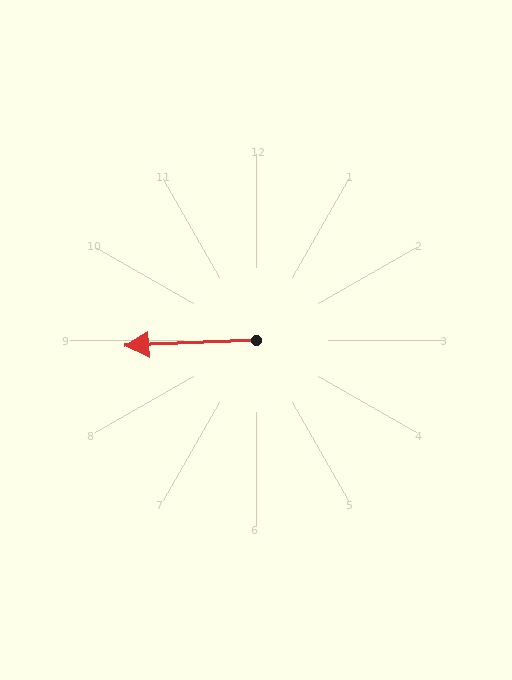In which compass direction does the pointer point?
West.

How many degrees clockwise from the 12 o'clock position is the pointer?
Approximately 267 degrees.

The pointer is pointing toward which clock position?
Roughly 9 o'clock.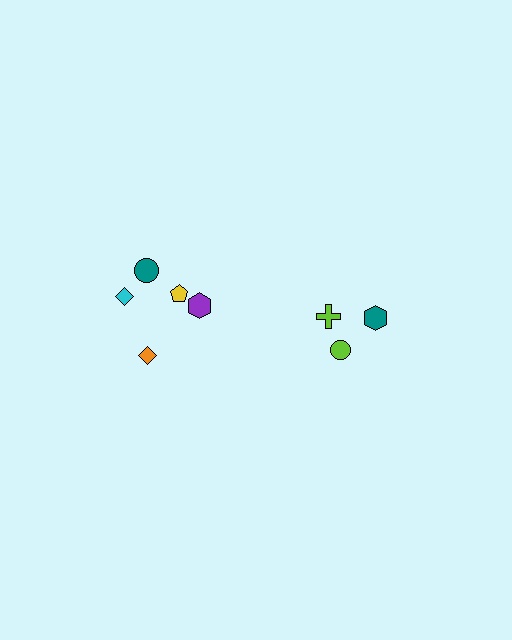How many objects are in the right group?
There are 3 objects.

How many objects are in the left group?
There are 5 objects.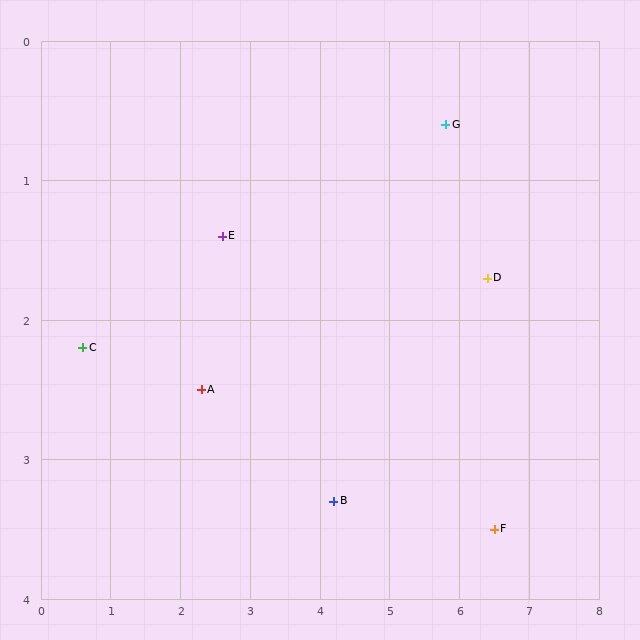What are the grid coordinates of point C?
Point C is at approximately (0.6, 2.2).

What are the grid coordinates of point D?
Point D is at approximately (6.4, 1.7).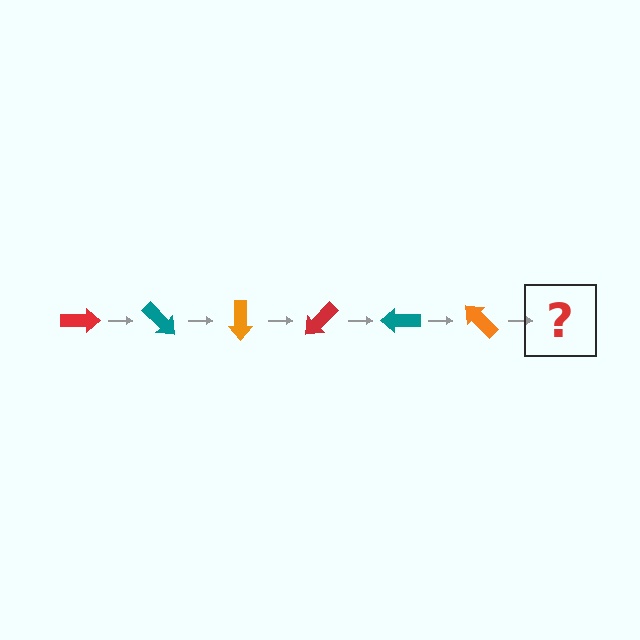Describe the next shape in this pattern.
It should be a red arrow, rotated 270 degrees from the start.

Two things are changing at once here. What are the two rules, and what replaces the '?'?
The two rules are that it rotates 45 degrees each step and the color cycles through red, teal, and orange. The '?' should be a red arrow, rotated 270 degrees from the start.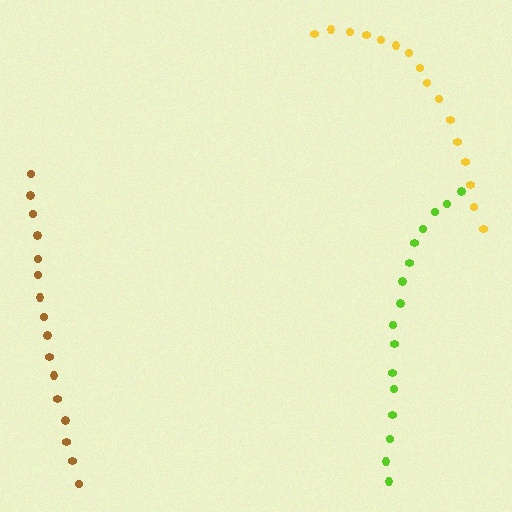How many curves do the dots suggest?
There are 3 distinct paths.